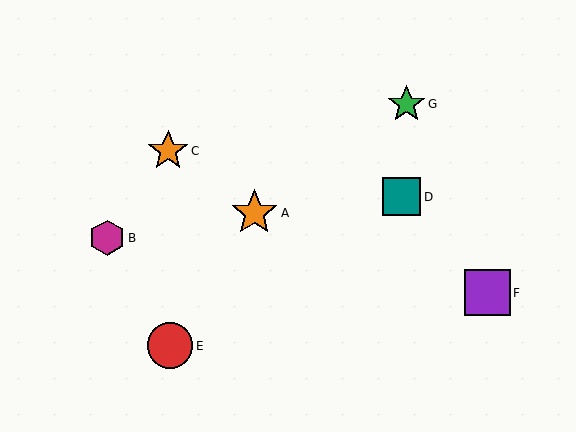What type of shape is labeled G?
Shape G is a green star.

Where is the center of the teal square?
The center of the teal square is at (402, 197).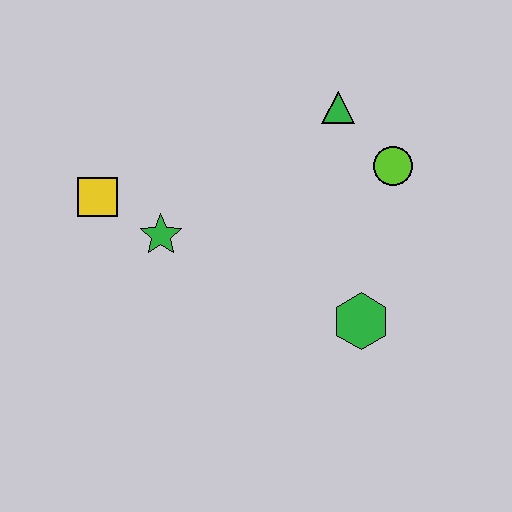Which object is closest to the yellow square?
The green star is closest to the yellow square.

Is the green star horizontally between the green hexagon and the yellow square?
Yes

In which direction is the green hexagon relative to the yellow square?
The green hexagon is to the right of the yellow square.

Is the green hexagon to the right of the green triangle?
Yes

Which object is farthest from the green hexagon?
The yellow square is farthest from the green hexagon.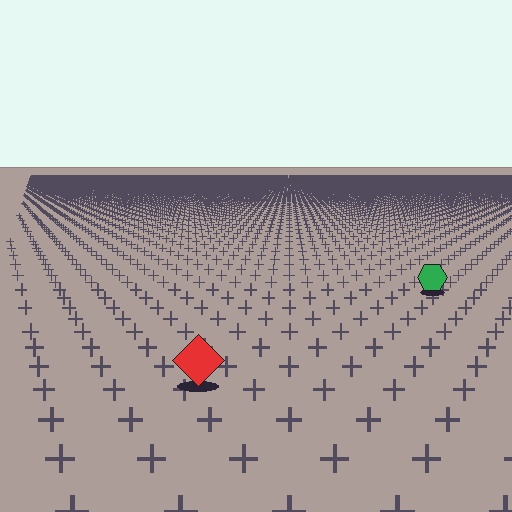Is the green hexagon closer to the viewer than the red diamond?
No. The red diamond is closer — you can tell from the texture gradient: the ground texture is coarser near it.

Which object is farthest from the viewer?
The green hexagon is farthest from the viewer. It appears smaller and the ground texture around it is denser.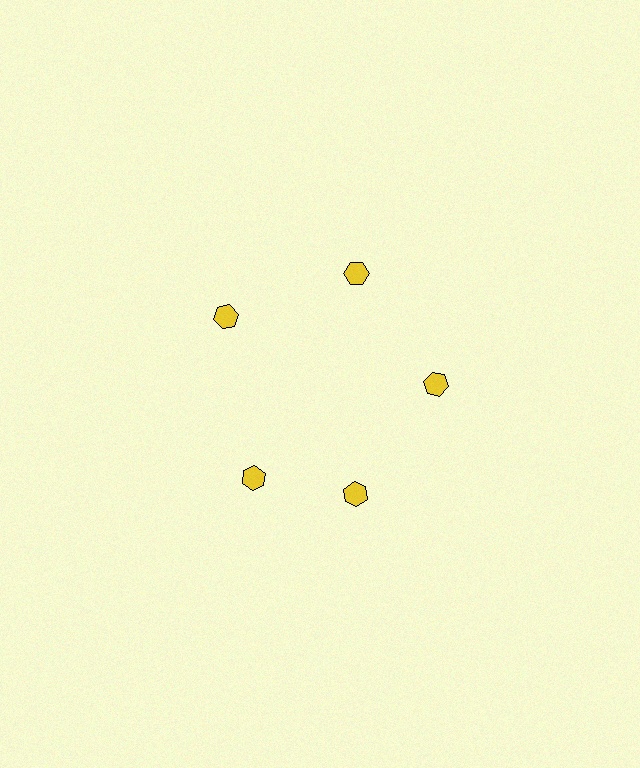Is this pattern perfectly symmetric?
No. The 5 yellow hexagons are arranged in a ring, but one element near the 8 o'clock position is rotated out of alignment along the ring, breaking the 5-fold rotational symmetry.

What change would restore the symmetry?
The symmetry would be restored by rotating it back into even spacing with its neighbors so that all 5 hexagons sit at equal angles and equal distance from the center.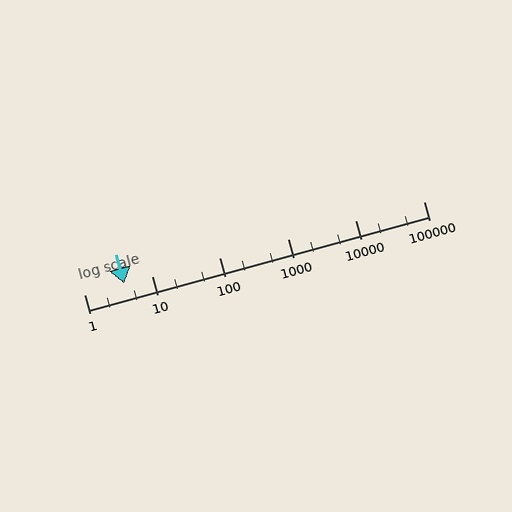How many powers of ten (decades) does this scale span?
The scale spans 5 decades, from 1 to 100000.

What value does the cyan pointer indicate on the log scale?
The pointer indicates approximately 3.9.